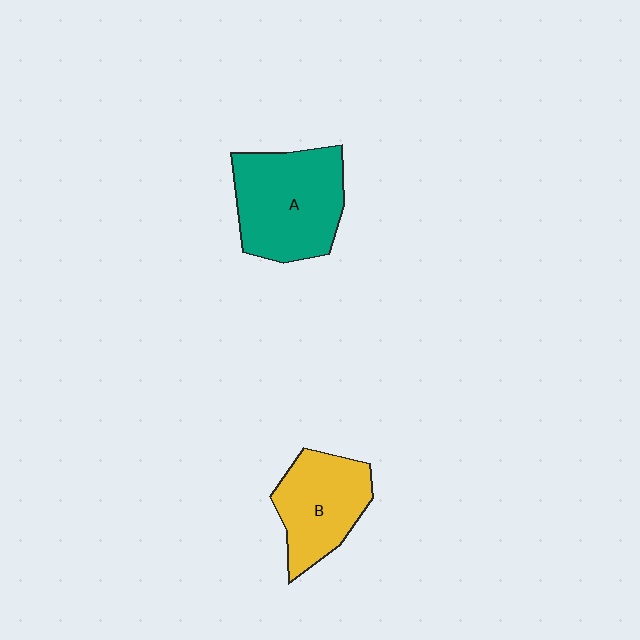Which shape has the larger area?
Shape A (teal).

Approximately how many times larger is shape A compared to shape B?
Approximately 1.3 times.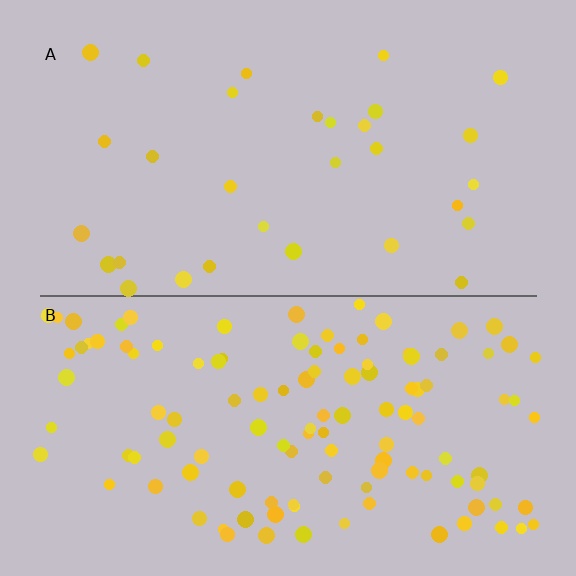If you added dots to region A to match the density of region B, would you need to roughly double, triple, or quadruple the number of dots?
Approximately quadruple.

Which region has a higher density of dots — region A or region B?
B (the bottom).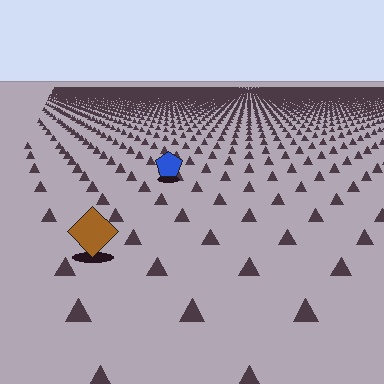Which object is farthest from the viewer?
The blue pentagon is farthest from the viewer. It appears smaller and the ground texture around it is denser.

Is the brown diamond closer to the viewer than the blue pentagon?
Yes. The brown diamond is closer — you can tell from the texture gradient: the ground texture is coarser near it.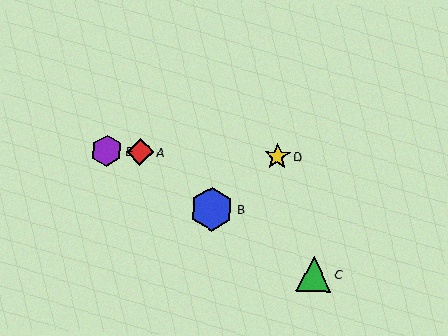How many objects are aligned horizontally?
3 objects (A, D, E) are aligned horizontally.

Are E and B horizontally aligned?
No, E is at y≈151 and B is at y≈209.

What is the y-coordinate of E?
Object E is at y≈151.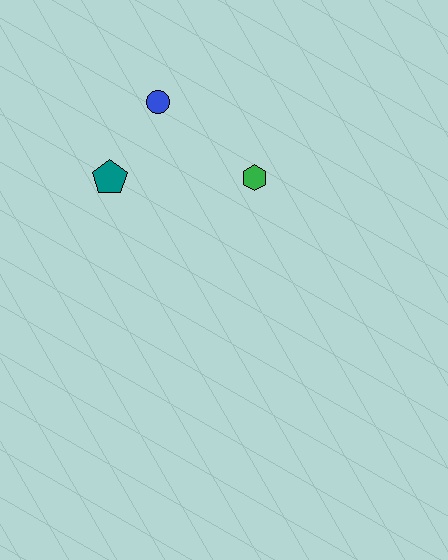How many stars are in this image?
There are no stars.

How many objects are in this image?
There are 3 objects.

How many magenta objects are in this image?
There are no magenta objects.